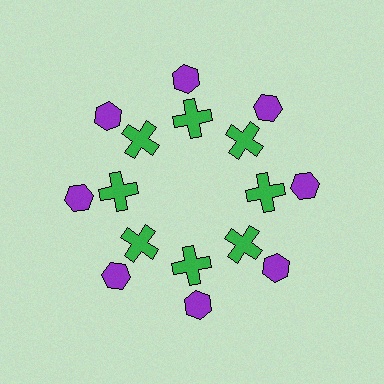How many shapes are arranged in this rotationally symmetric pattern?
There are 16 shapes, arranged in 8 groups of 2.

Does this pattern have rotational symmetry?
Yes, this pattern has 8-fold rotational symmetry. It looks the same after rotating 45 degrees around the center.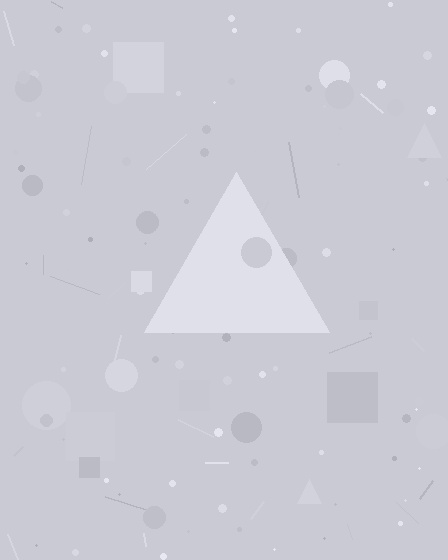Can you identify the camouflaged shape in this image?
The camouflaged shape is a triangle.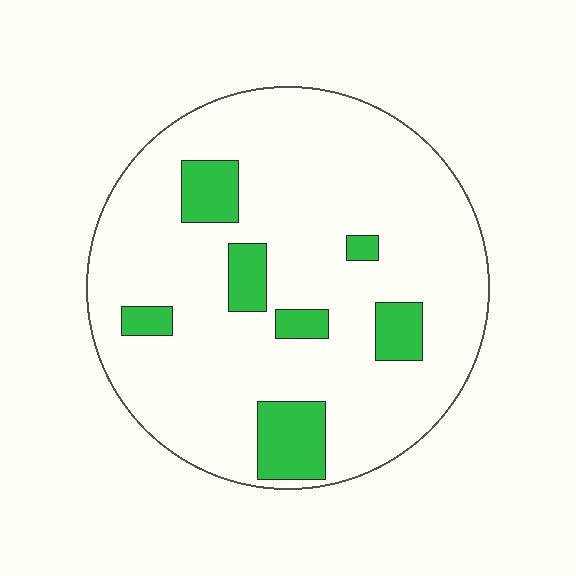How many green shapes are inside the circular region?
7.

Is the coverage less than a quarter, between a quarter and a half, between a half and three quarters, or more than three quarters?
Less than a quarter.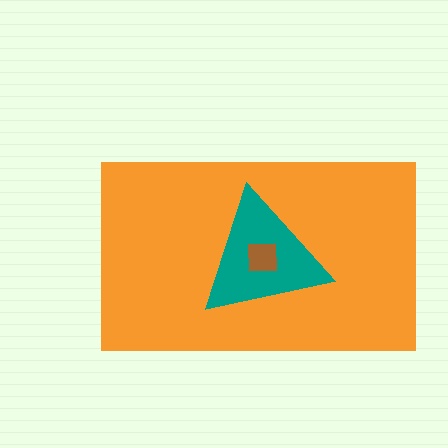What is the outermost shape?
The orange rectangle.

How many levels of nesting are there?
3.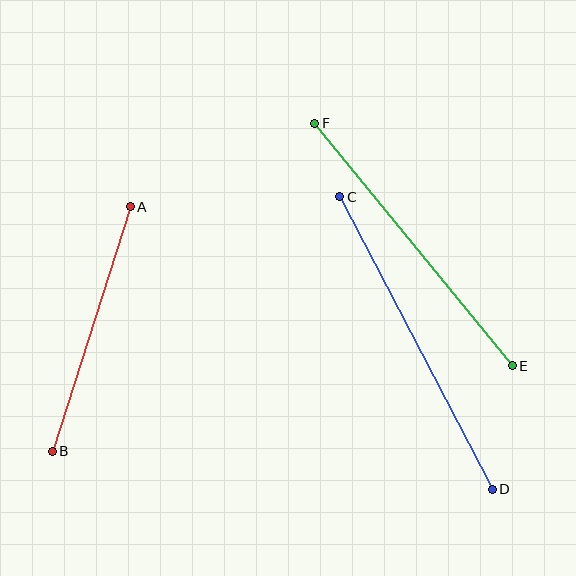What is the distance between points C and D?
The distance is approximately 330 pixels.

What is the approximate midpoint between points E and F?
The midpoint is at approximately (413, 245) pixels.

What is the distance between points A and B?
The distance is approximately 257 pixels.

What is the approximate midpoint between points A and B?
The midpoint is at approximately (91, 329) pixels.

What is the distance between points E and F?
The distance is approximately 313 pixels.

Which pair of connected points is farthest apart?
Points C and D are farthest apart.